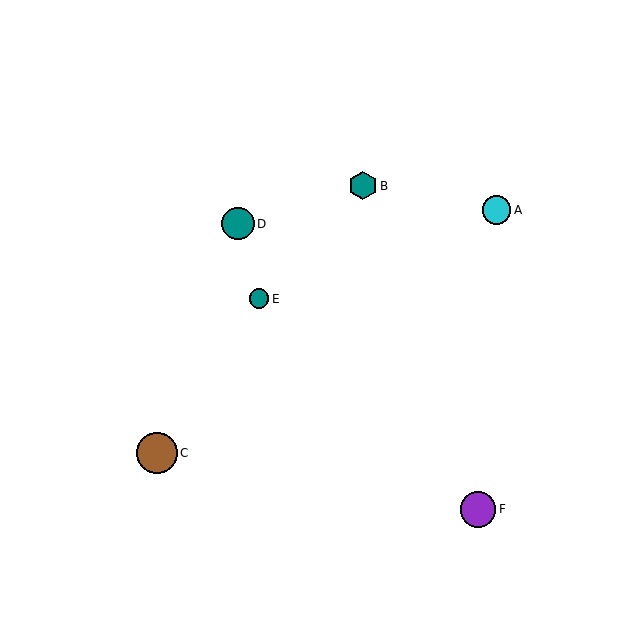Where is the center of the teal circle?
The center of the teal circle is at (238, 224).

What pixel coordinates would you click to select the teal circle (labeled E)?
Click at (259, 299) to select the teal circle E.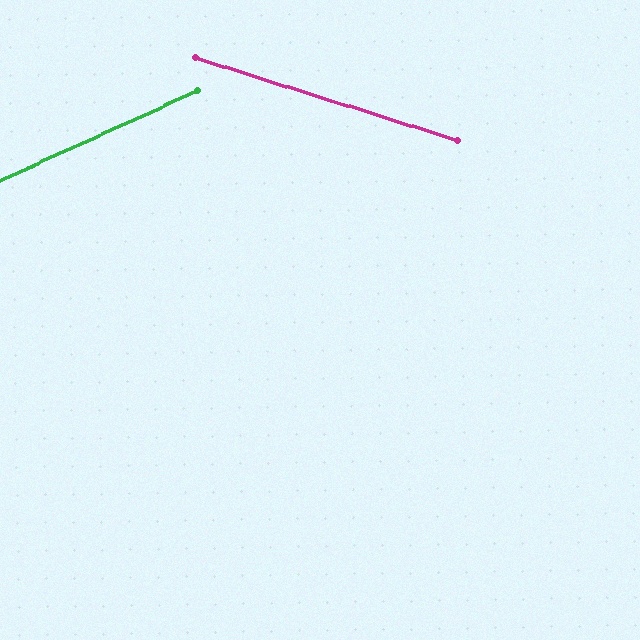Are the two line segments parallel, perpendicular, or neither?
Neither parallel nor perpendicular — they differ by about 42°.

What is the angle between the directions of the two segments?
Approximately 42 degrees.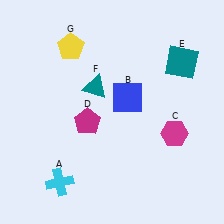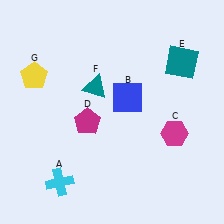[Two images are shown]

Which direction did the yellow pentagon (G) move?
The yellow pentagon (G) moved left.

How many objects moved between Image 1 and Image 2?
1 object moved between the two images.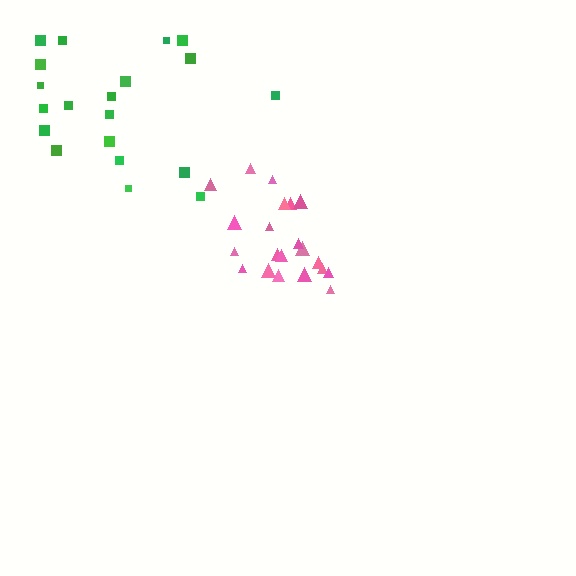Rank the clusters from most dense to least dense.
pink, green.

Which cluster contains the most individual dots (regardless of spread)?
Pink (21).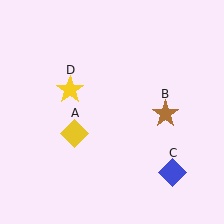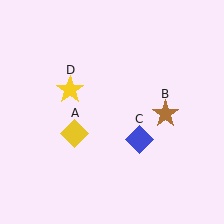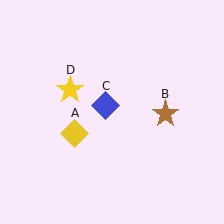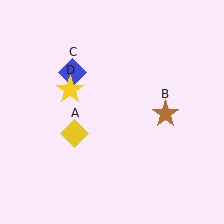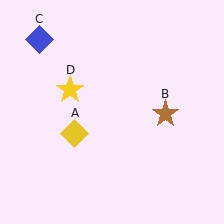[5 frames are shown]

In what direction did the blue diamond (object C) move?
The blue diamond (object C) moved up and to the left.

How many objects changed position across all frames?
1 object changed position: blue diamond (object C).